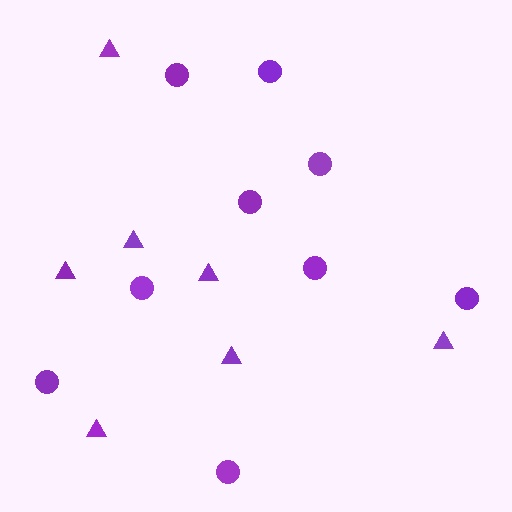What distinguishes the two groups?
There are 2 groups: one group of circles (9) and one group of triangles (7).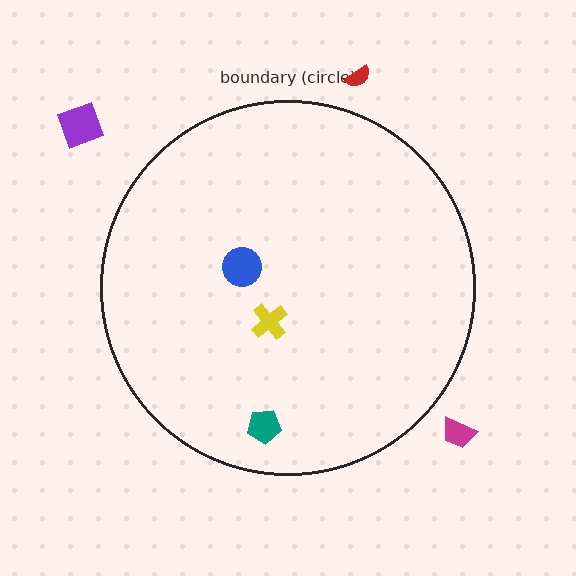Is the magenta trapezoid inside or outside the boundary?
Outside.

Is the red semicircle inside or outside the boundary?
Outside.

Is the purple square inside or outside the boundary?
Outside.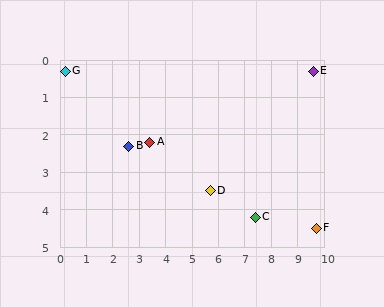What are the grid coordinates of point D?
Point D is at approximately (5.7, 3.5).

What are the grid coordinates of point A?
Point A is at approximately (3.4, 2.2).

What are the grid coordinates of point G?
Point G is at approximately (0.2, 0.3).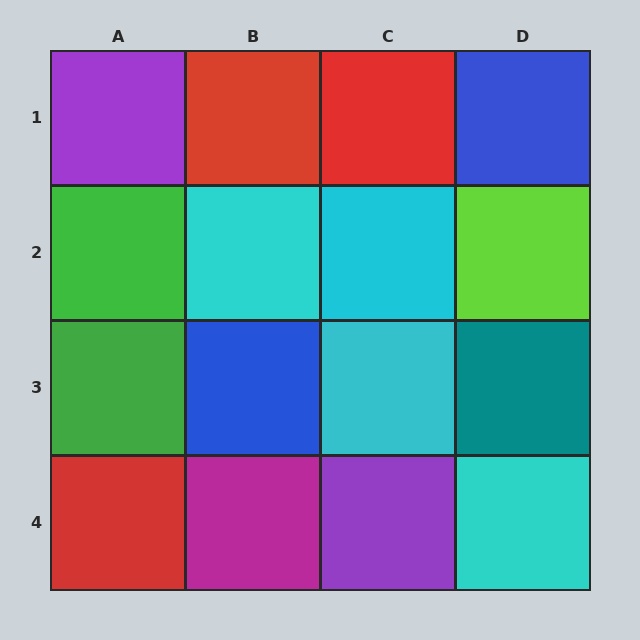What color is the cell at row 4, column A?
Red.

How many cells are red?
3 cells are red.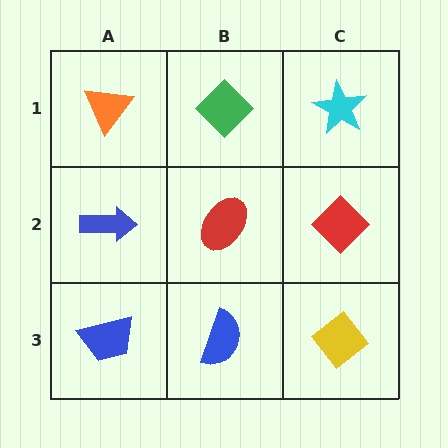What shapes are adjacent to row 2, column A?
An orange triangle (row 1, column A), a blue trapezoid (row 3, column A), a red ellipse (row 2, column B).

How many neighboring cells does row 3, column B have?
3.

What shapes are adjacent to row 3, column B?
A red ellipse (row 2, column B), a blue trapezoid (row 3, column A), a yellow diamond (row 3, column C).